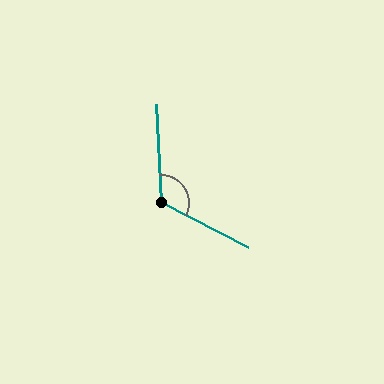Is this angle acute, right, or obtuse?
It is obtuse.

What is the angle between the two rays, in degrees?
Approximately 120 degrees.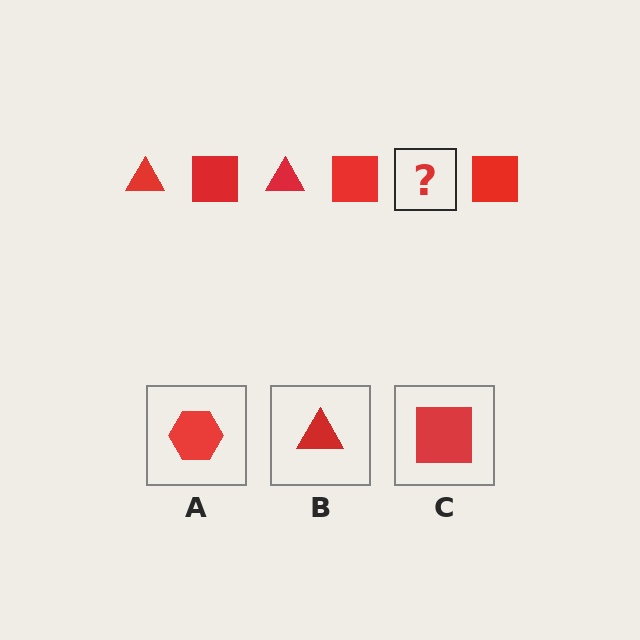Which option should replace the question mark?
Option B.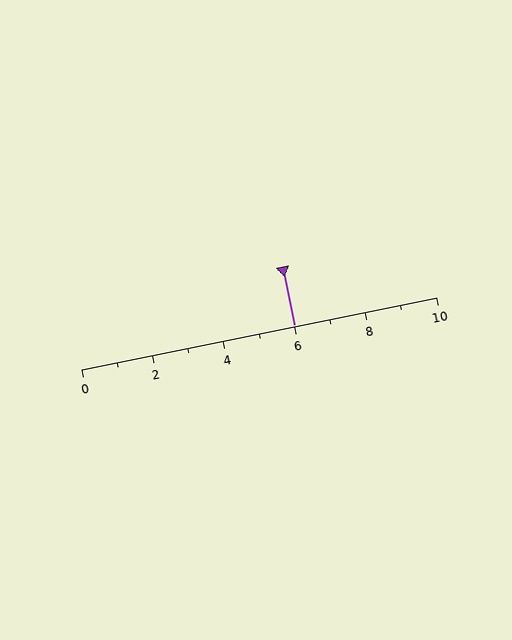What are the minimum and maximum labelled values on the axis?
The axis runs from 0 to 10.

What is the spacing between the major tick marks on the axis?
The major ticks are spaced 2 apart.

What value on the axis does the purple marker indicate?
The marker indicates approximately 6.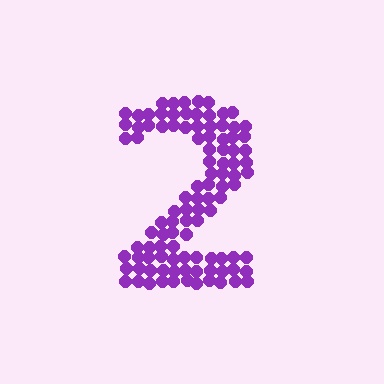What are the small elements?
The small elements are circles.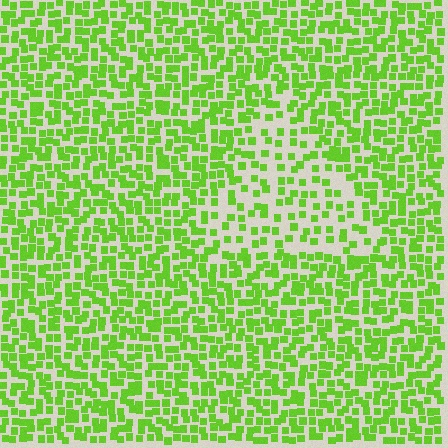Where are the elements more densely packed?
The elements are more densely packed outside the triangle boundary.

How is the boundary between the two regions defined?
The boundary is defined by a change in element density (approximately 1.9x ratio). All elements are the same color, size, and shape.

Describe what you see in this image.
The image contains small lime elements arranged at two different densities. A triangle-shaped region is visible where the elements are less densely packed than the surrounding area.